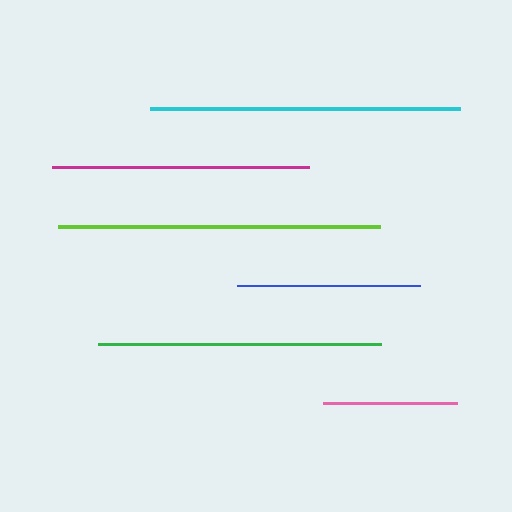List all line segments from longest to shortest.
From longest to shortest: lime, cyan, green, magenta, blue, pink.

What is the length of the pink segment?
The pink segment is approximately 134 pixels long.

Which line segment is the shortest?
The pink line is the shortest at approximately 134 pixels.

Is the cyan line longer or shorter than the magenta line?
The cyan line is longer than the magenta line.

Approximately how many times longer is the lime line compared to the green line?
The lime line is approximately 1.1 times the length of the green line.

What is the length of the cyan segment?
The cyan segment is approximately 310 pixels long.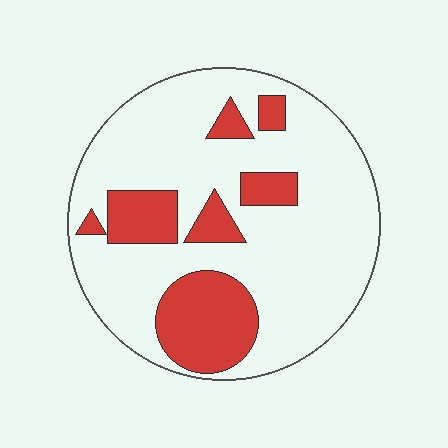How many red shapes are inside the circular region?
7.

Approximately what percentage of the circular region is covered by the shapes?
Approximately 25%.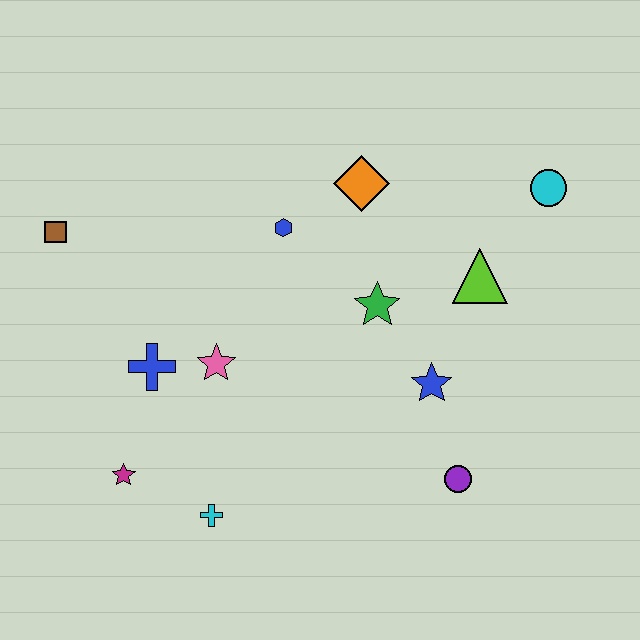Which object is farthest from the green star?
The brown square is farthest from the green star.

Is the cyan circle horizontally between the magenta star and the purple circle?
No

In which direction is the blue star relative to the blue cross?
The blue star is to the right of the blue cross.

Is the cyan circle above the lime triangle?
Yes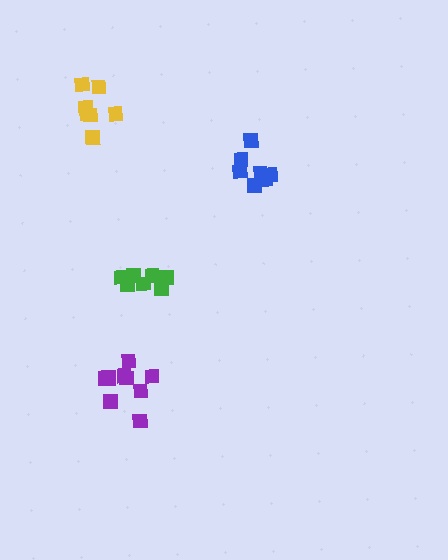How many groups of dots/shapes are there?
There are 4 groups.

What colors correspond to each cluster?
The clusters are colored: purple, blue, yellow, green.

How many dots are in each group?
Group 1: 10 dots, Group 2: 7 dots, Group 3: 8 dots, Group 4: 7 dots (32 total).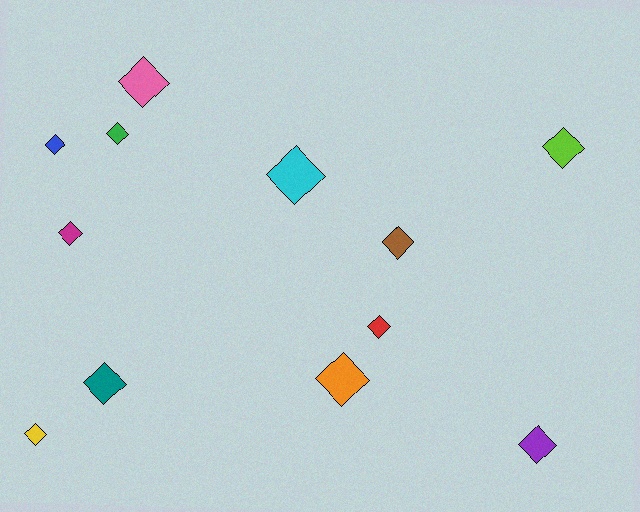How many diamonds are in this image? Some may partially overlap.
There are 12 diamonds.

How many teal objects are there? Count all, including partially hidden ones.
There is 1 teal object.